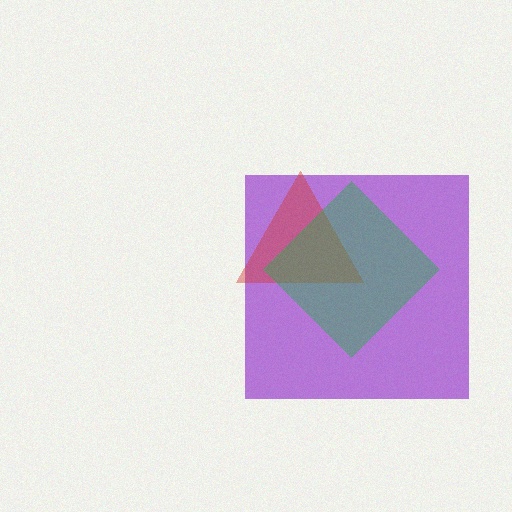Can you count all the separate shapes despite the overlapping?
Yes, there are 3 separate shapes.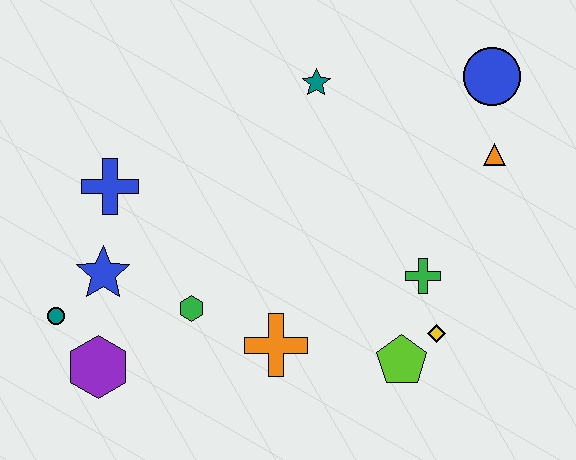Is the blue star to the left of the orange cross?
Yes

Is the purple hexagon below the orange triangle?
Yes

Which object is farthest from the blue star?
The blue circle is farthest from the blue star.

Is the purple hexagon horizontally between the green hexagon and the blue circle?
No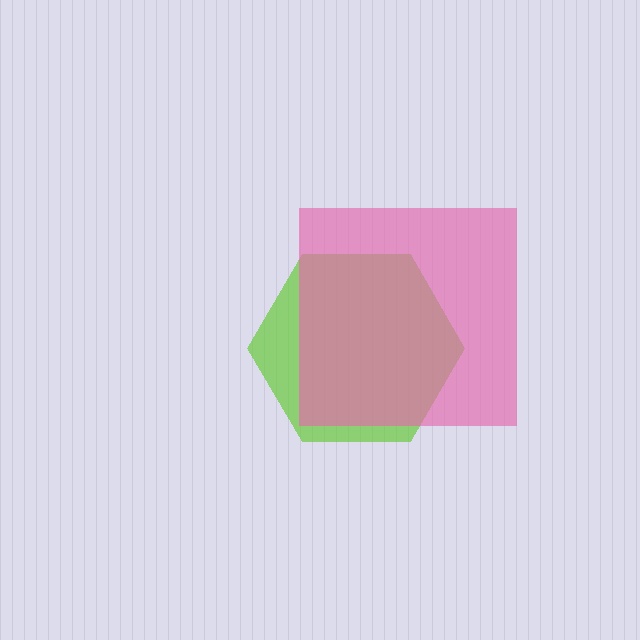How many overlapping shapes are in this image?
There are 2 overlapping shapes in the image.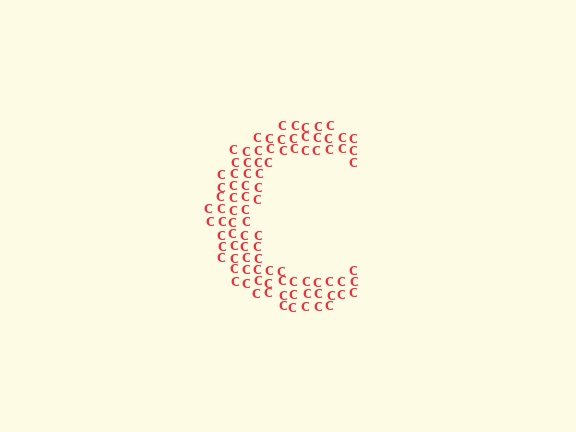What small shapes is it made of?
It is made of small letter C's.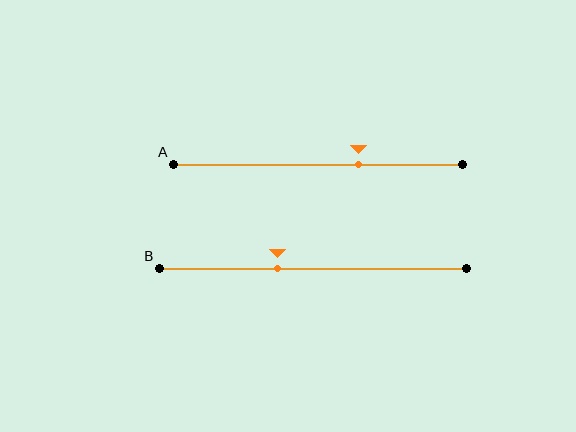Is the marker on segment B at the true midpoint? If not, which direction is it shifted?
No, the marker on segment B is shifted to the left by about 12% of the segment length.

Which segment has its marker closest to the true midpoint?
Segment B has its marker closest to the true midpoint.